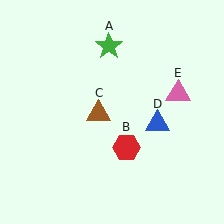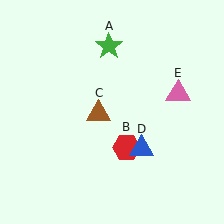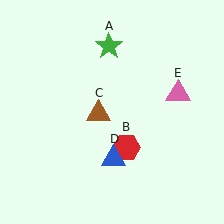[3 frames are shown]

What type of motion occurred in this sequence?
The blue triangle (object D) rotated clockwise around the center of the scene.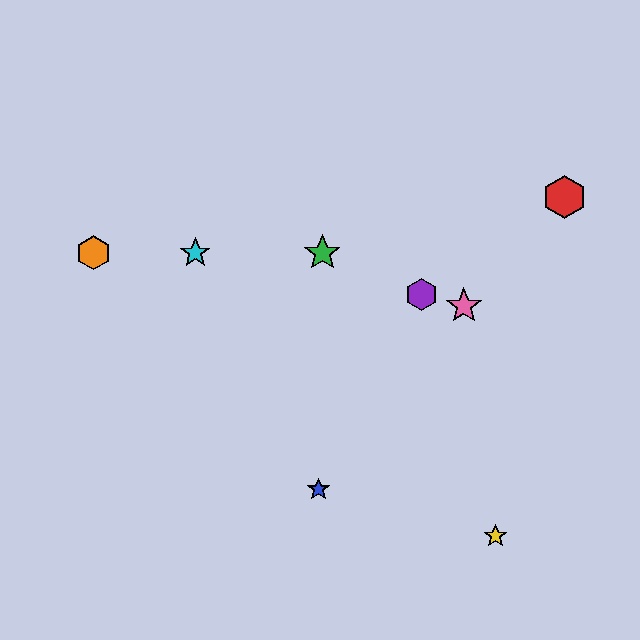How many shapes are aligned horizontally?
3 shapes (the green star, the orange hexagon, the cyan star) are aligned horizontally.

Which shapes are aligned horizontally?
The green star, the orange hexagon, the cyan star are aligned horizontally.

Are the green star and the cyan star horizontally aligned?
Yes, both are at y≈253.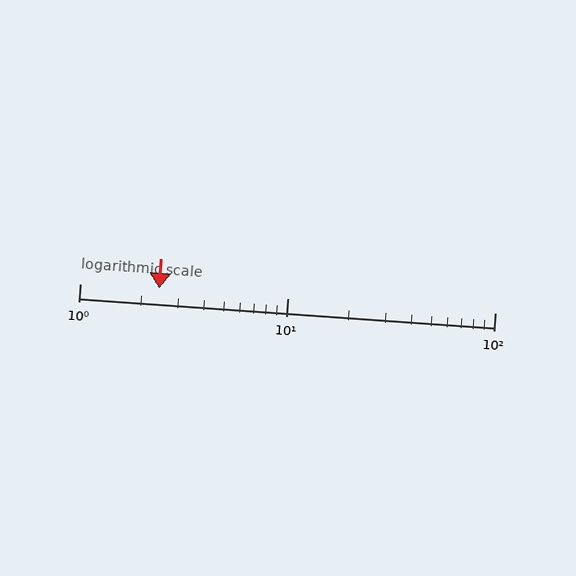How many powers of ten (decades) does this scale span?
The scale spans 2 decades, from 1 to 100.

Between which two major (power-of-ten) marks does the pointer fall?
The pointer is between 1 and 10.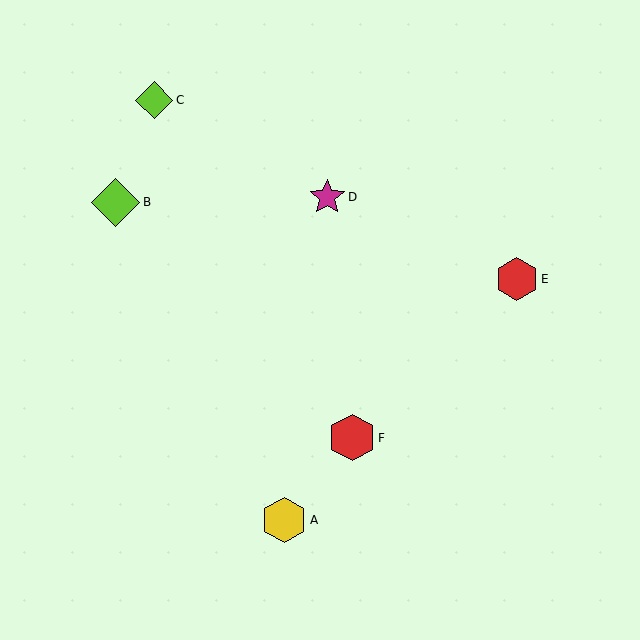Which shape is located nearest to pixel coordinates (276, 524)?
The yellow hexagon (labeled A) at (284, 520) is nearest to that location.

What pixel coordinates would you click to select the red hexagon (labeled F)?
Click at (352, 438) to select the red hexagon F.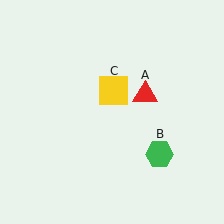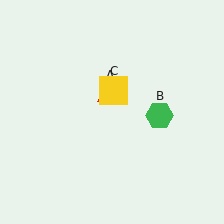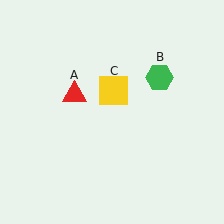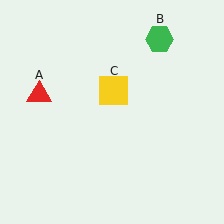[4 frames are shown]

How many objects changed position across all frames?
2 objects changed position: red triangle (object A), green hexagon (object B).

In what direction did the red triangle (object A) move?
The red triangle (object A) moved left.